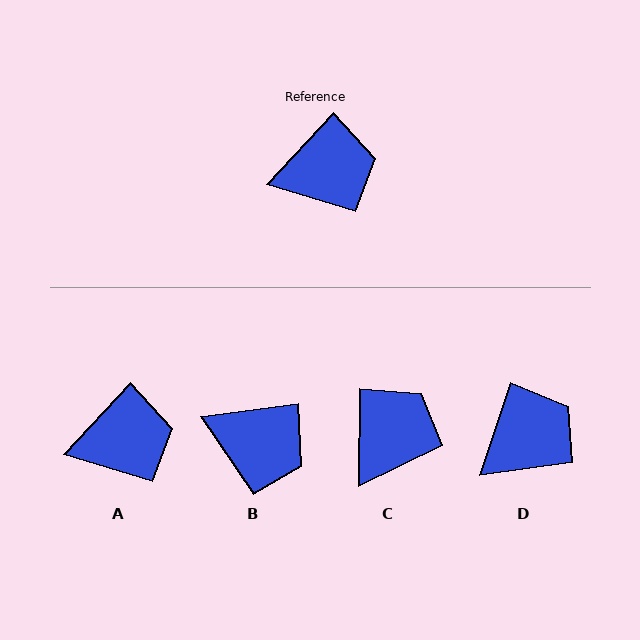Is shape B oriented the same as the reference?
No, it is off by about 39 degrees.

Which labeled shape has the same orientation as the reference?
A.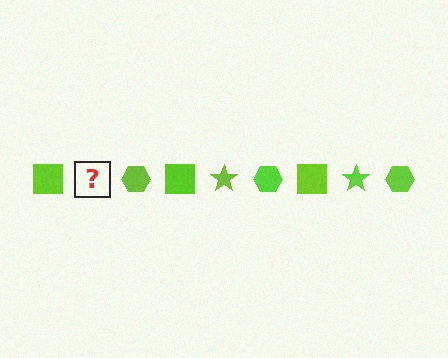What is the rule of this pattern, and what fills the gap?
The rule is that the pattern cycles through square, star, hexagon shapes in lime. The gap should be filled with a lime star.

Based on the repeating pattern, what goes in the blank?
The blank should be a lime star.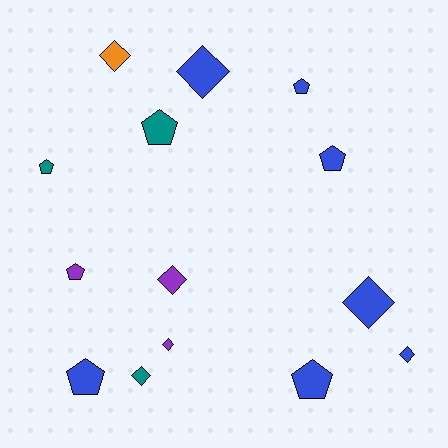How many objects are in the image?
There are 14 objects.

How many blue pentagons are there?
There are 4 blue pentagons.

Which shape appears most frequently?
Diamond, with 7 objects.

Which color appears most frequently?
Blue, with 7 objects.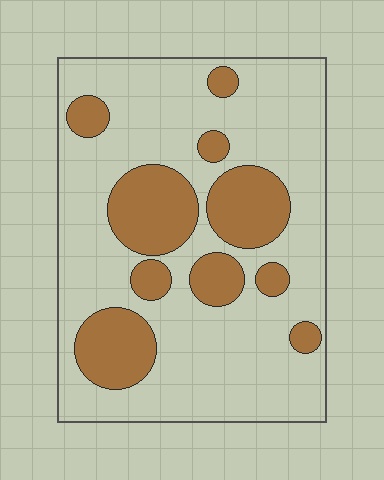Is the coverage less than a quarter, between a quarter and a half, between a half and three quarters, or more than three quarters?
Between a quarter and a half.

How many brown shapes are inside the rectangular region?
10.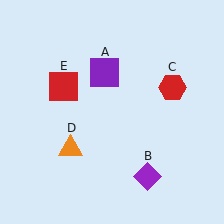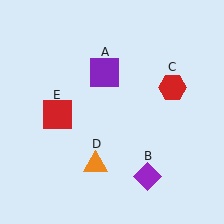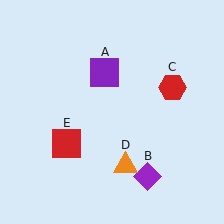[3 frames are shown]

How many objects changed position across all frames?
2 objects changed position: orange triangle (object D), red square (object E).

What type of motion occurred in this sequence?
The orange triangle (object D), red square (object E) rotated counterclockwise around the center of the scene.